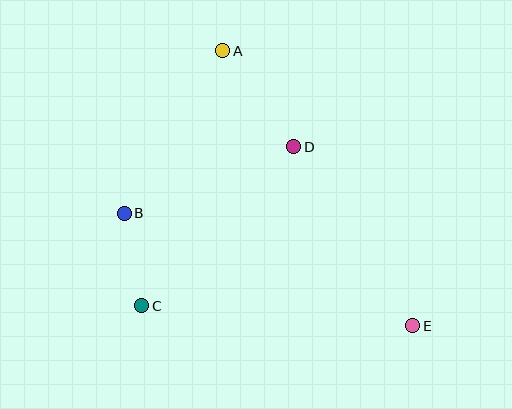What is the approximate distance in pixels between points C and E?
The distance between C and E is approximately 272 pixels.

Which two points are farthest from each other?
Points A and E are farthest from each other.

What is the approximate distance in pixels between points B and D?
The distance between B and D is approximately 182 pixels.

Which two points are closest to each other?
Points B and C are closest to each other.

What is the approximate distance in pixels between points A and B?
The distance between A and B is approximately 190 pixels.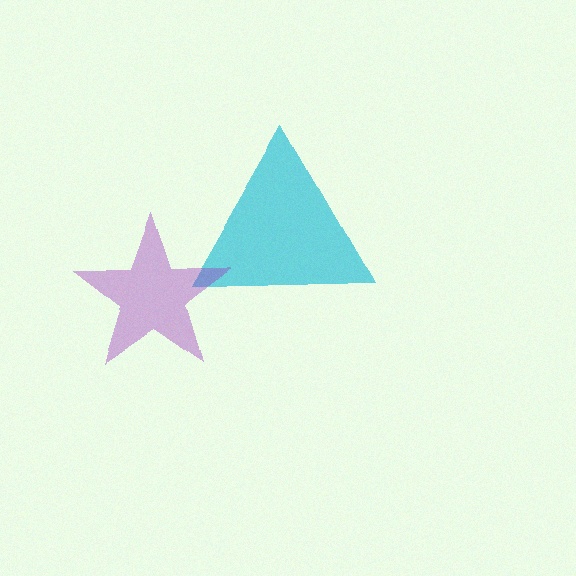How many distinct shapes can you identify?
There are 2 distinct shapes: a cyan triangle, a purple star.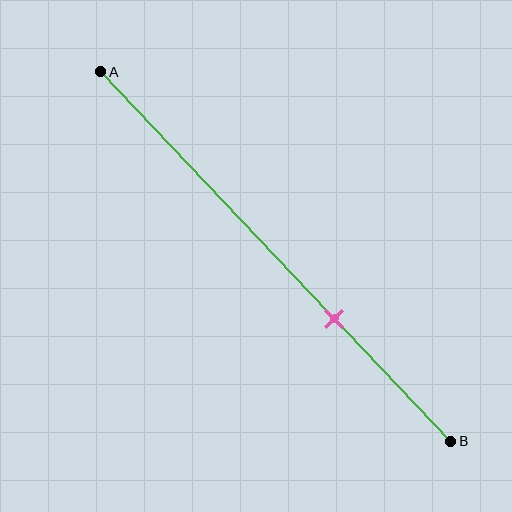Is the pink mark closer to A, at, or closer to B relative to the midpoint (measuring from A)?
The pink mark is closer to point B than the midpoint of segment AB.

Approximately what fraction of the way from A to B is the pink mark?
The pink mark is approximately 65% of the way from A to B.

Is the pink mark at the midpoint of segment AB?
No, the mark is at about 65% from A, not at the 50% midpoint.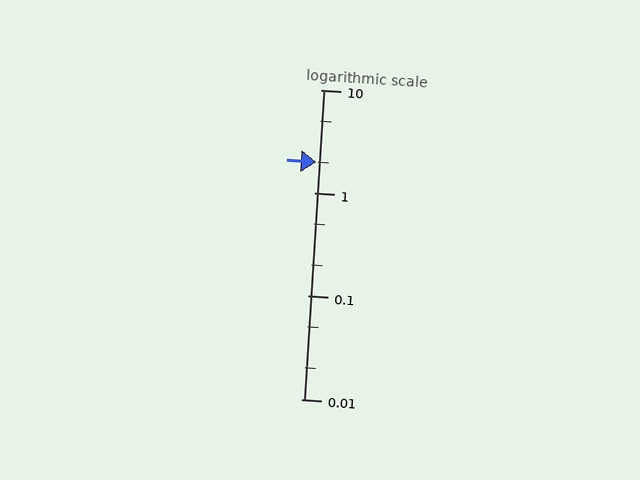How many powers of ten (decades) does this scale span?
The scale spans 3 decades, from 0.01 to 10.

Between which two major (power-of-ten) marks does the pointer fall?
The pointer is between 1 and 10.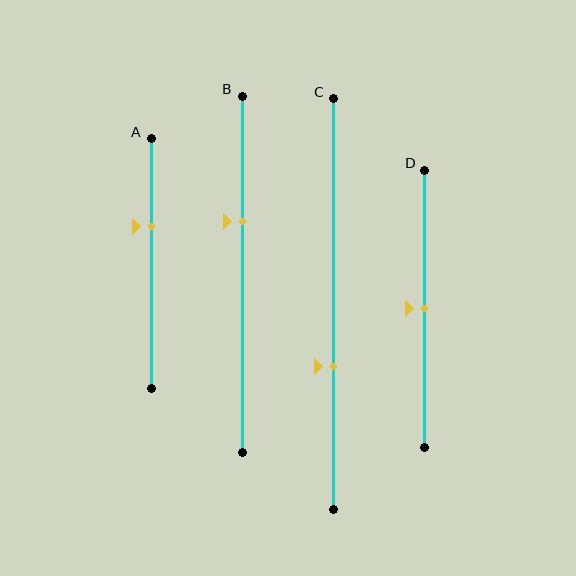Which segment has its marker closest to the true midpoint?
Segment D has its marker closest to the true midpoint.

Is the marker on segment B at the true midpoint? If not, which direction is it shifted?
No, the marker on segment B is shifted upward by about 15% of the segment length.